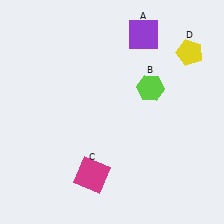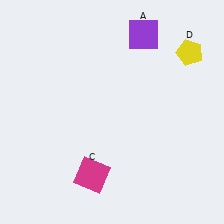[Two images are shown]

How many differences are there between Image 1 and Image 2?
There is 1 difference between the two images.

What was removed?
The lime hexagon (B) was removed in Image 2.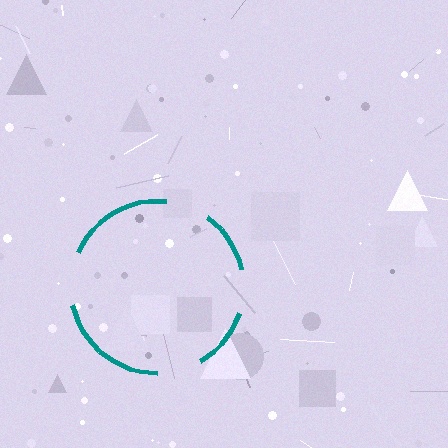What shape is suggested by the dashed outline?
The dashed outline suggests a circle.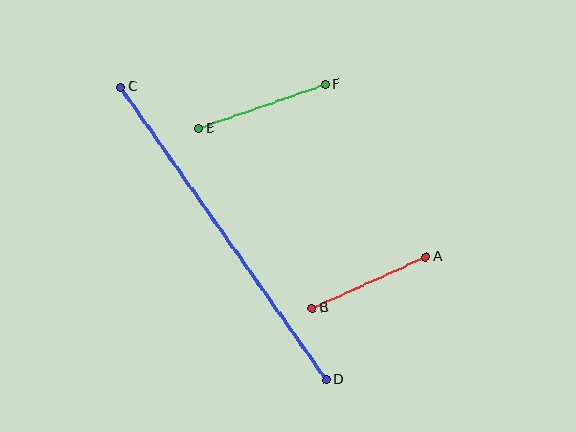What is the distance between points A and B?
The distance is approximately 125 pixels.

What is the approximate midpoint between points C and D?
The midpoint is at approximately (223, 233) pixels.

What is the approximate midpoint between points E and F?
The midpoint is at approximately (262, 106) pixels.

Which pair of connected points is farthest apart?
Points C and D are farthest apart.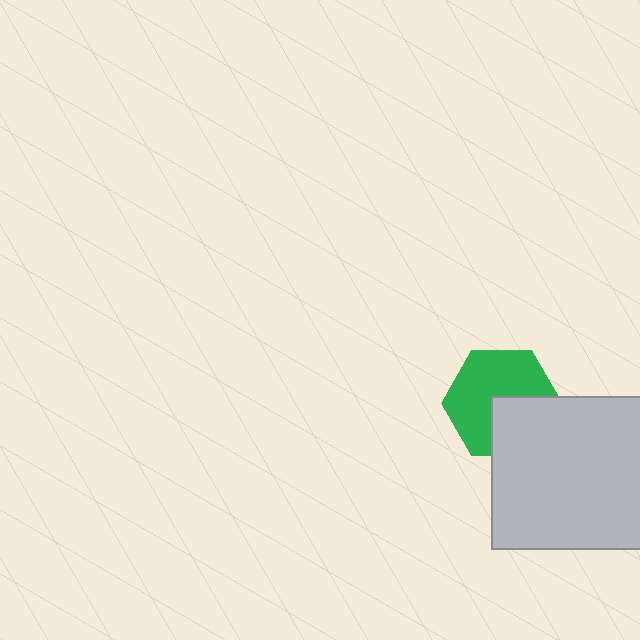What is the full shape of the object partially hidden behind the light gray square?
The partially hidden object is a green hexagon.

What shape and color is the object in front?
The object in front is a light gray square.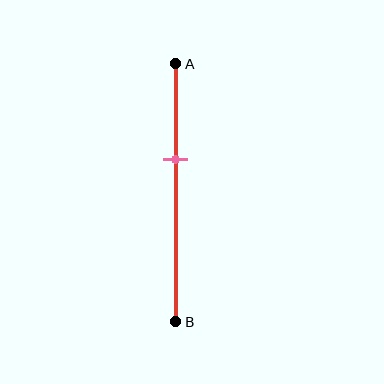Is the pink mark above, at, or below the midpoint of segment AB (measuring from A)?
The pink mark is above the midpoint of segment AB.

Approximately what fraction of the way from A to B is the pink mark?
The pink mark is approximately 35% of the way from A to B.